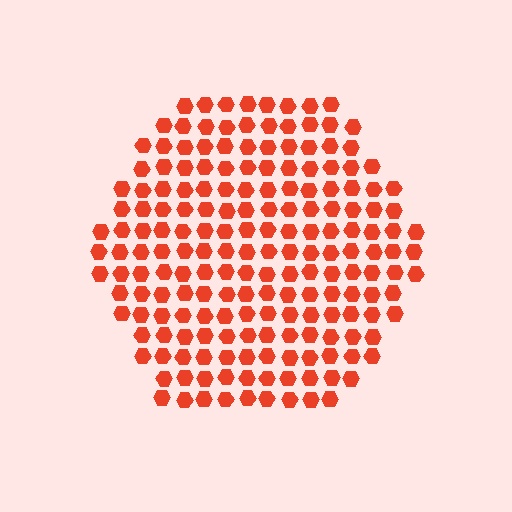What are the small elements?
The small elements are hexagons.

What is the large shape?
The large shape is a hexagon.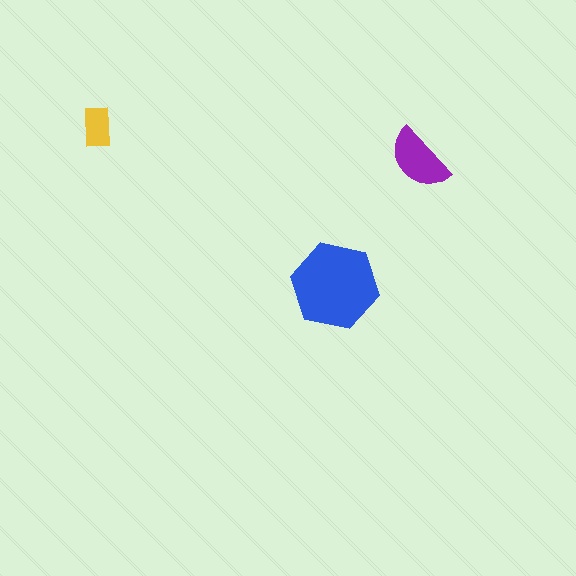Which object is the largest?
The blue hexagon.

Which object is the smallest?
The yellow rectangle.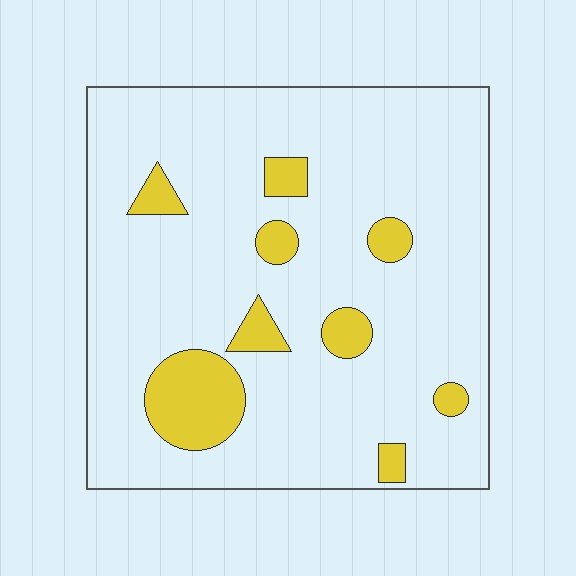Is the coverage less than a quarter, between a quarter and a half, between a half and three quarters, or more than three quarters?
Less than a quarter.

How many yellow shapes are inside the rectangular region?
9.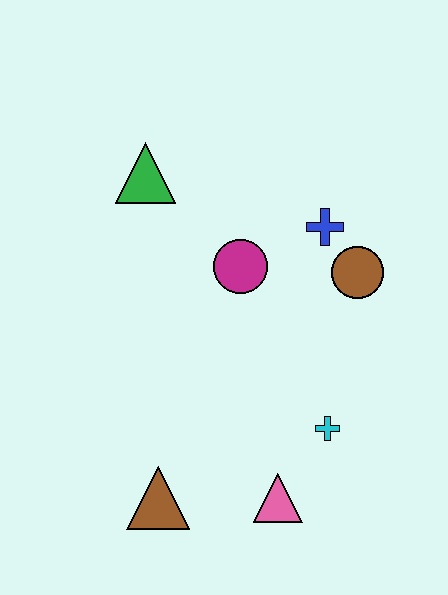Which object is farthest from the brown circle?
The brown triangle is farthest from the brown circle.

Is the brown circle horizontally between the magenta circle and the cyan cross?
No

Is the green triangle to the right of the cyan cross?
No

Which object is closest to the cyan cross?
The pink triangle is closest to the cyan cross.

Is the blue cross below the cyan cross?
No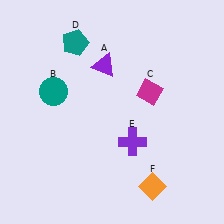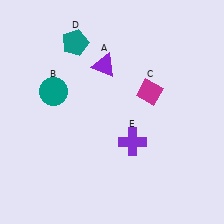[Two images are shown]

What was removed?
The orange diamond (F) was removed in Image 2.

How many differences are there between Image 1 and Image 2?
There is 1 difference between the two images.